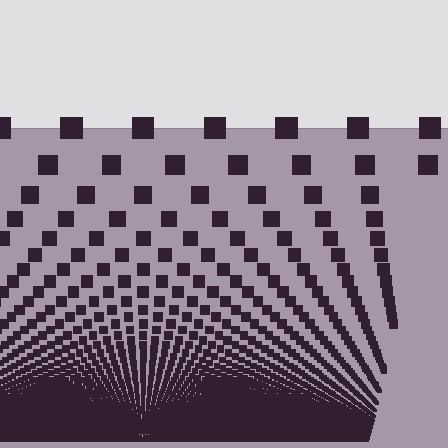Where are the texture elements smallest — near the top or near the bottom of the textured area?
Near the bottom.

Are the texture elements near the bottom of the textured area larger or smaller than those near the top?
Smaller. The gradient is inverted — elements near the bottom are smaller and denser.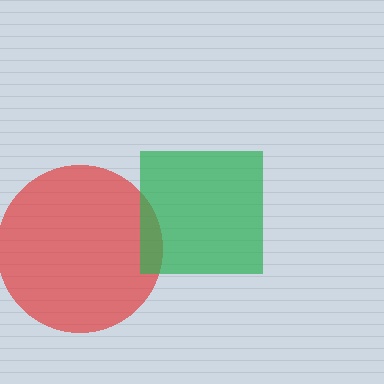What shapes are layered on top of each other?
The layered shapes are: a red circle, a green square.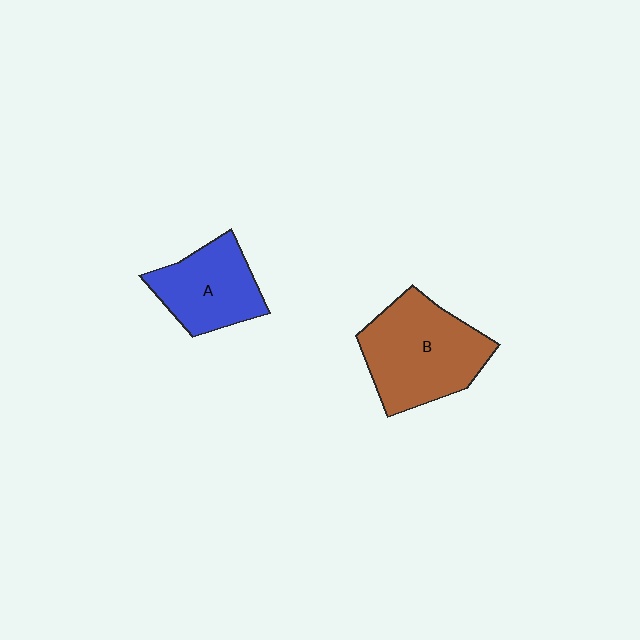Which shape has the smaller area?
Shape A (blue).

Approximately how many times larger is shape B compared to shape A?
Approximately 1.4 times.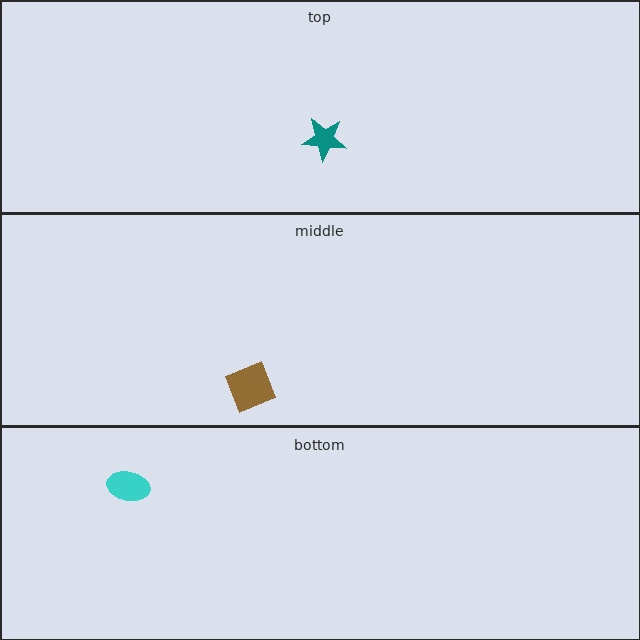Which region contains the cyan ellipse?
The bottom region.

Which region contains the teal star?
The top region.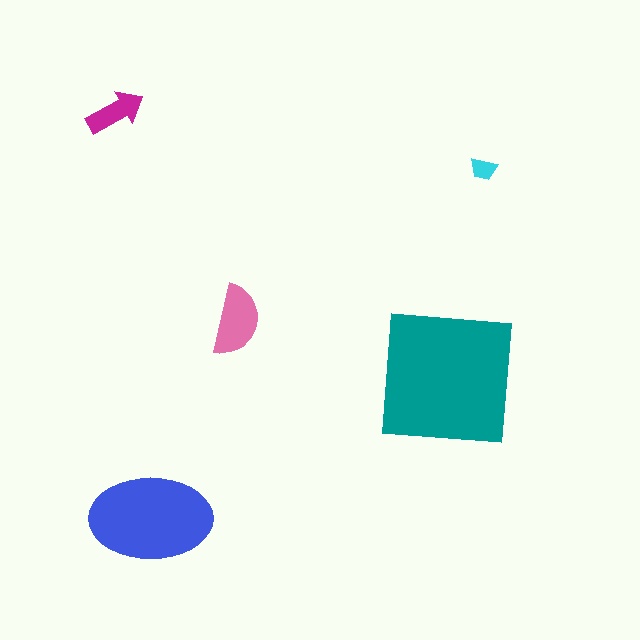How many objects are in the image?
There are 5 objects in the image.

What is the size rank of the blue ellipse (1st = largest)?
2nd.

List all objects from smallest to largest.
The cyan trapezoid, the magenta arrow, the pink semicircle, the blue ellipse, the teal square.